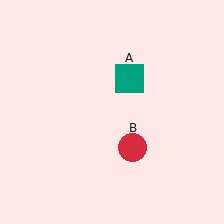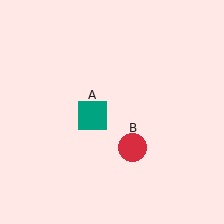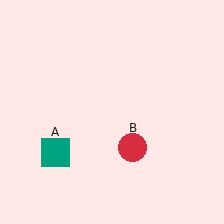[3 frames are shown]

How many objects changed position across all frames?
1 object changed position: teal square (object A).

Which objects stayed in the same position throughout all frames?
Red circle (object B) remained stationary.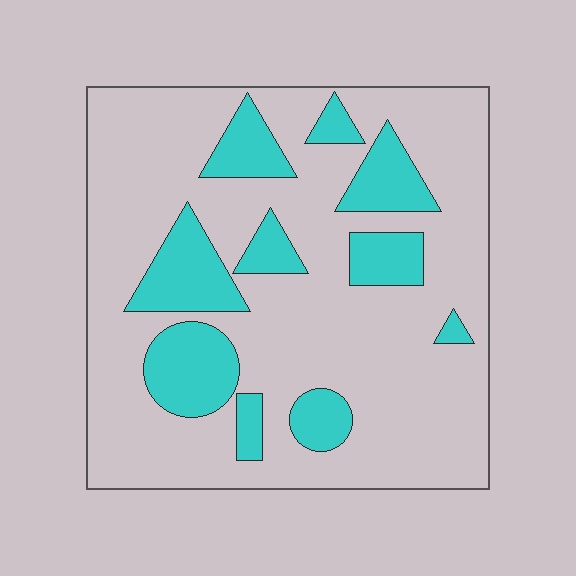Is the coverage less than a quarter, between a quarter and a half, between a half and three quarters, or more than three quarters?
Less than a quarter.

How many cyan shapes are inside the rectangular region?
10.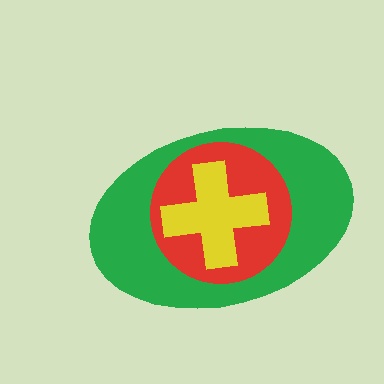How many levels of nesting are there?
3.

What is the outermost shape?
The green ellipse.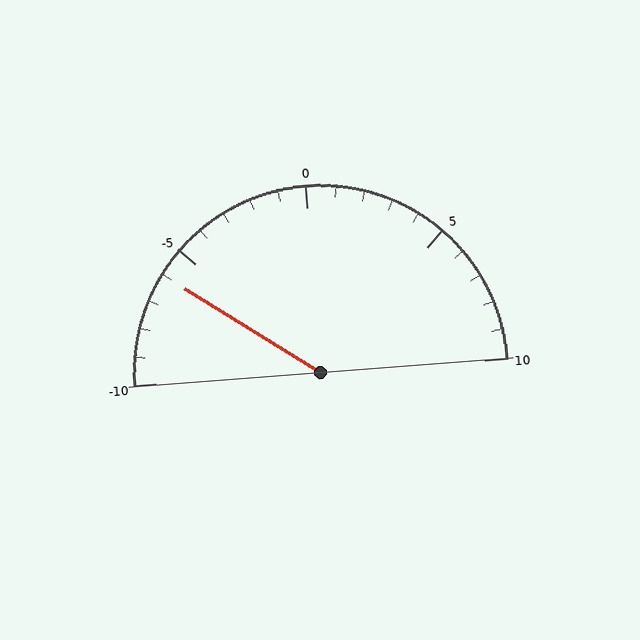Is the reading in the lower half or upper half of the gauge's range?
The reading is in the lower half of the range (-10 to 10).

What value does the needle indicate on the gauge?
The needle indicates approximately -6.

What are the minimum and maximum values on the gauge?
The gauge ranges from -10 to 10.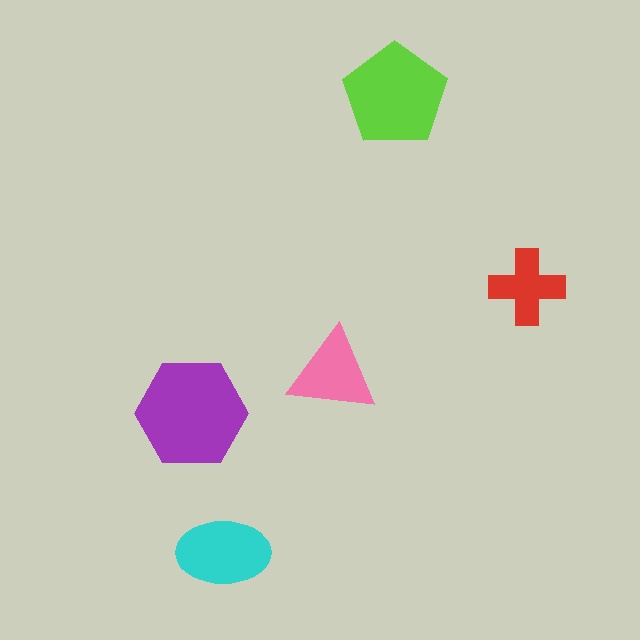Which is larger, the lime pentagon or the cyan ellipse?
The lime pentagon.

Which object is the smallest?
The red cross.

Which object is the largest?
The purple hexagon.